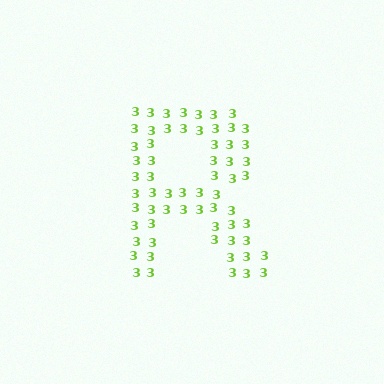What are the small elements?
The small elements are digit 3's.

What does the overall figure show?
The overall figure shows the letter R.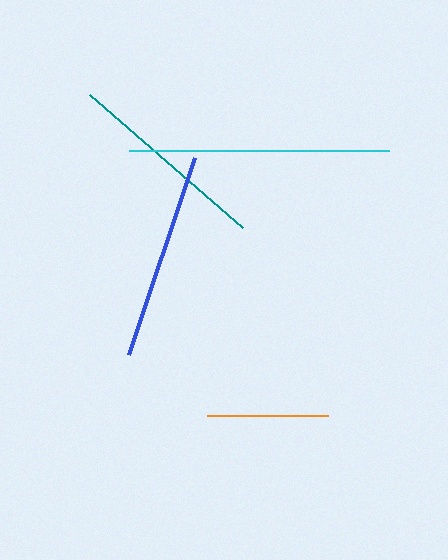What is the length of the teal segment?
The teal segment is approximately 203 pixels long.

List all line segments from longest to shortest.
From longest to shortest: cyan, blue, teal, orange.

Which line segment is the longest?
The cyan line is the longest at approximately 260 pixels.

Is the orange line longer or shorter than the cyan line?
The cyan line is longer than the orange line.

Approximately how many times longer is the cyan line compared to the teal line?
The cyan line is approximately 1.3 times the length of the teal line.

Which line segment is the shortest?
The orange line is the shortest at approximately 121 pixels.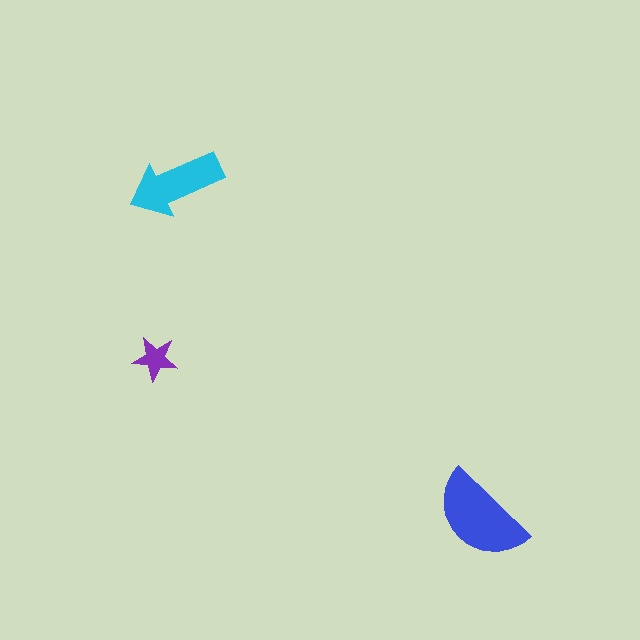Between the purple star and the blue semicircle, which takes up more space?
The blue semicircle.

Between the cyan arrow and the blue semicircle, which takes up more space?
The blue semicircle.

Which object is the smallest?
The purple star.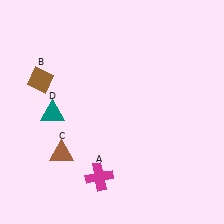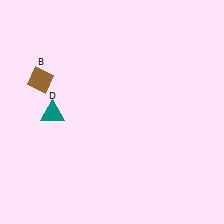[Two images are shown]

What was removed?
The magenta cross (A), the brown triangle (C) were removed in Image 2.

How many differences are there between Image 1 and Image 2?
There are 2 differences between the two images.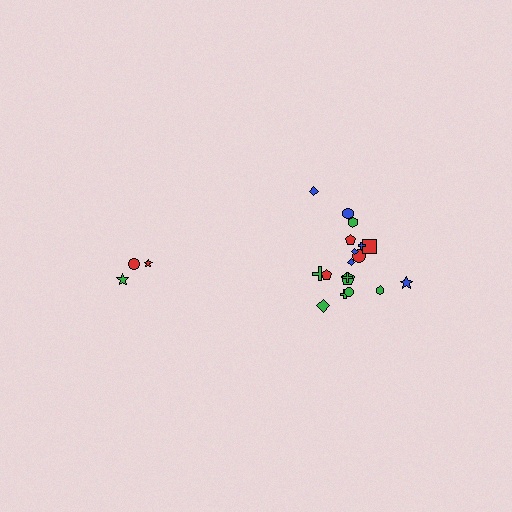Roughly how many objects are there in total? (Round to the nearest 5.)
Roughly 20 objects in total.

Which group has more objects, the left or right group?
The right group.